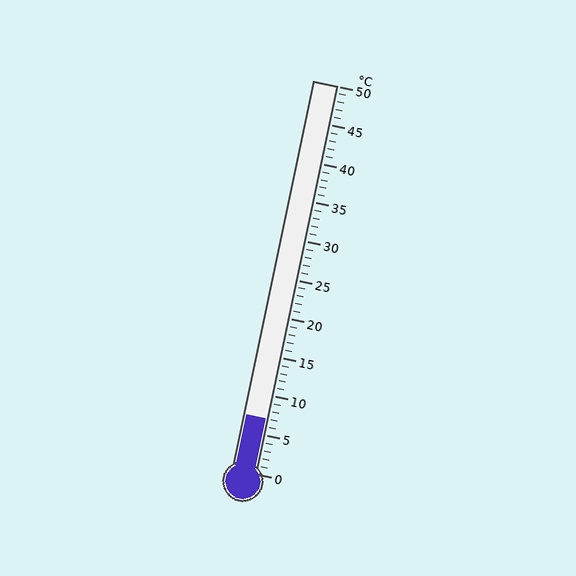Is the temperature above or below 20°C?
The temperature is below 20°C.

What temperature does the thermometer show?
The thermometer shows approximately 7°C.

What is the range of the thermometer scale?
The thermometer scale ranges from 0°C to 50°C.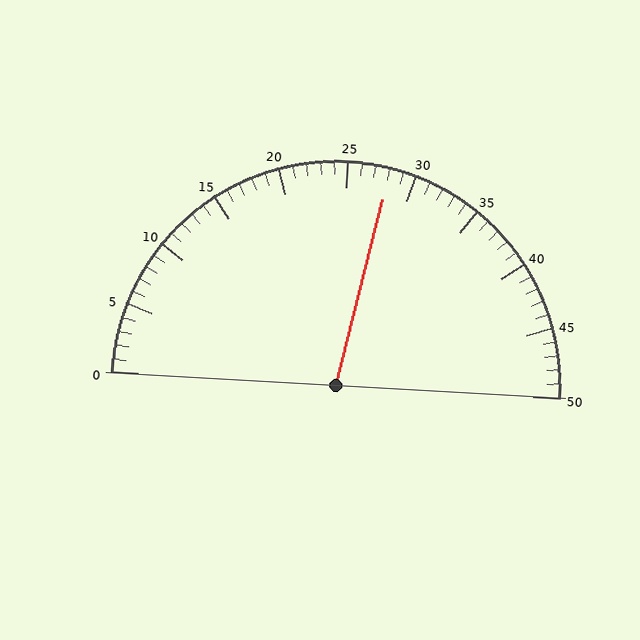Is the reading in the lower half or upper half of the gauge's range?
The reading is in the upper half of the range (0 to 50).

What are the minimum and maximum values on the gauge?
The gauge ranges from 0 to 50.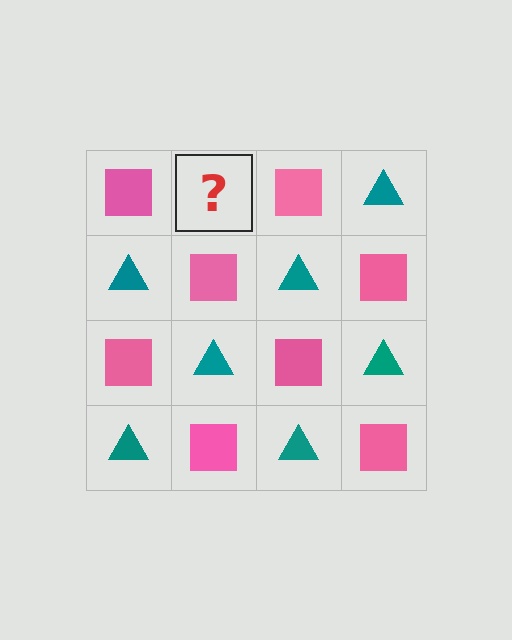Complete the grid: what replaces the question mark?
The question mark should be replaced with a teal triangle.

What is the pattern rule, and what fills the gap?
The rule is that it alternates pink square and teal triangle in a checkerboard pattern. The gap should be filled with a teal triangle.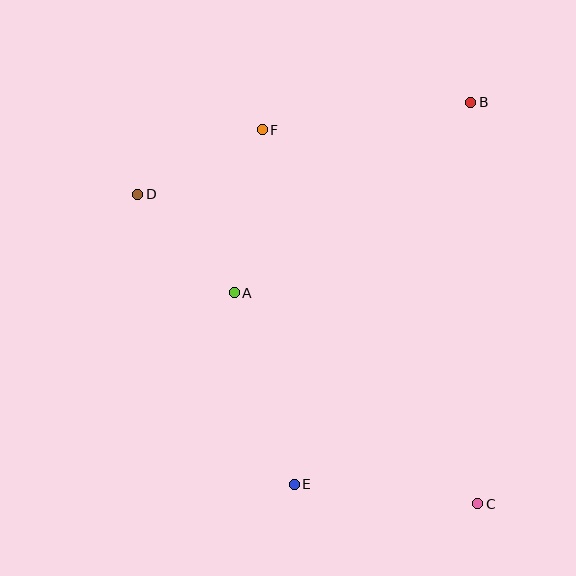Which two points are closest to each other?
Points A and D are closest to each other.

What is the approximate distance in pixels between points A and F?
The distance between A and F is approximately 165 pixels.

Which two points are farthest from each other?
Points C and D are farthest from each other.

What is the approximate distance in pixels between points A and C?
The distance between A and C is approximately 322 pixels.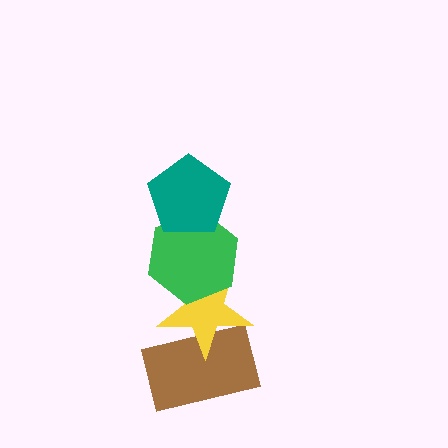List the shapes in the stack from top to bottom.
From top to bottom: the teal pentagon, the green hexagon, the yellow star, the brown rectangle.